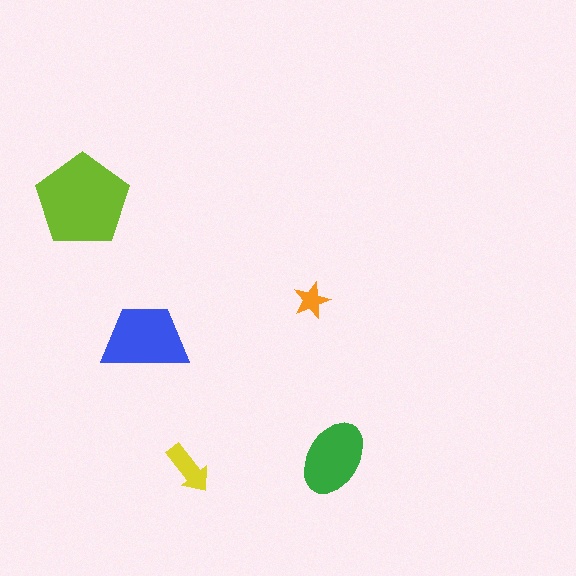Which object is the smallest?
The orange star.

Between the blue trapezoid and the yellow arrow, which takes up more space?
The blue trapezoid.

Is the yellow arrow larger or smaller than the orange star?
Larger.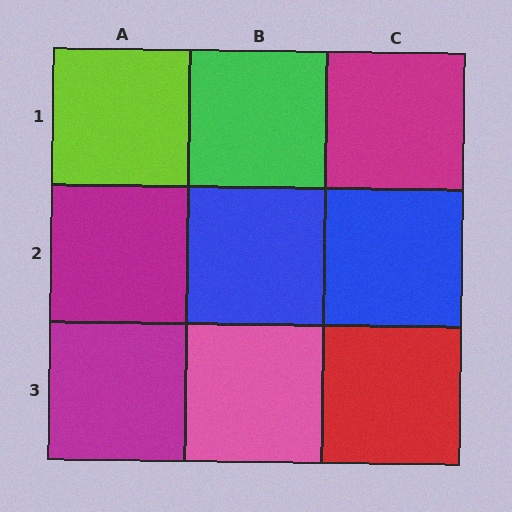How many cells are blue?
2 cells are blue.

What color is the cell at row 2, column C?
Blue.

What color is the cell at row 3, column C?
Red.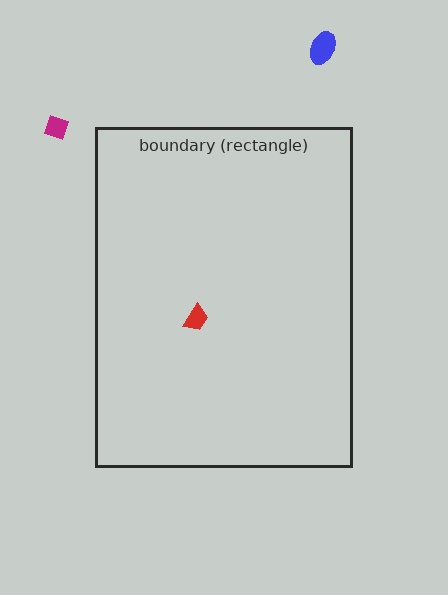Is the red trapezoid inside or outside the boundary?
Inside.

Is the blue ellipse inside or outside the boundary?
Outside.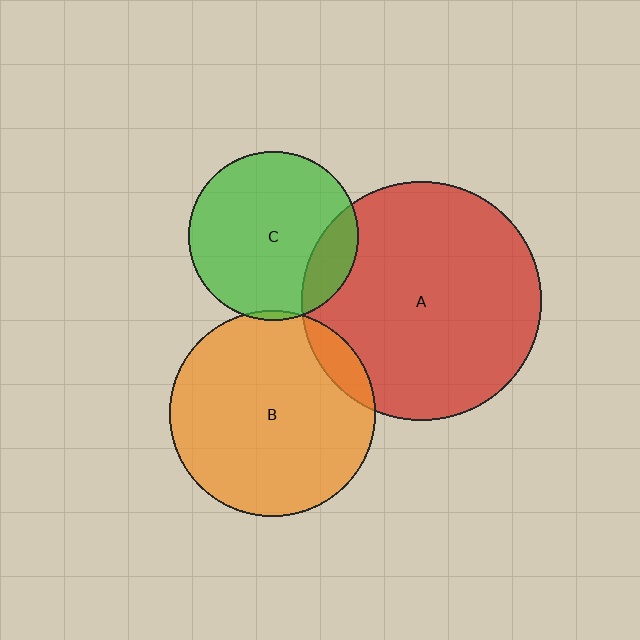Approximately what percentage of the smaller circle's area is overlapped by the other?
Approximately 5%.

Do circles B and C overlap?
Yes.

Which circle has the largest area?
Circle A (red).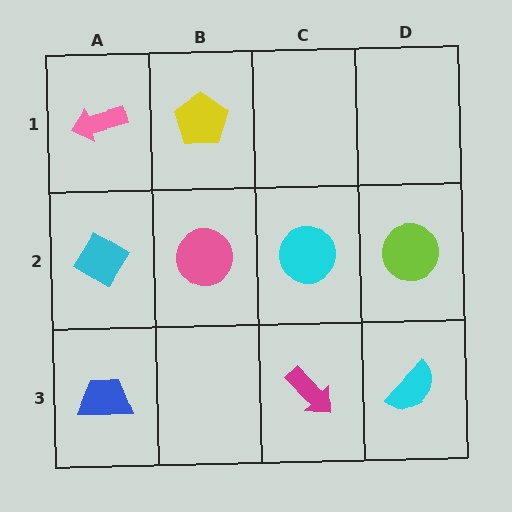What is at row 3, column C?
A magenta arrow.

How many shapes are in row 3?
3 shapes.